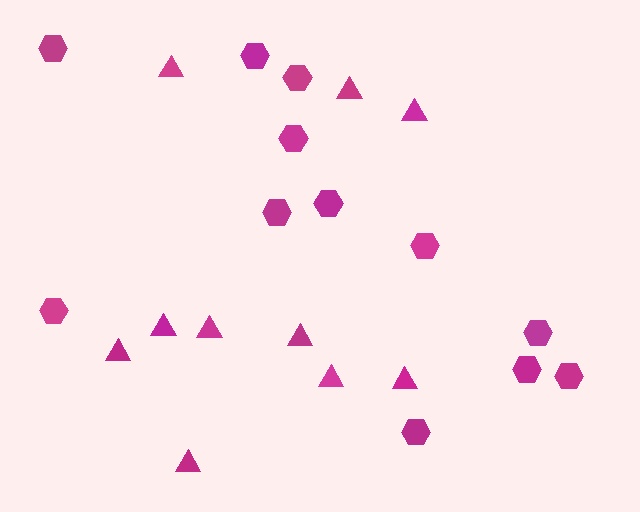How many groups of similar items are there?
There are 2 groups: one group of hexagons (12) and one group of triangles (10).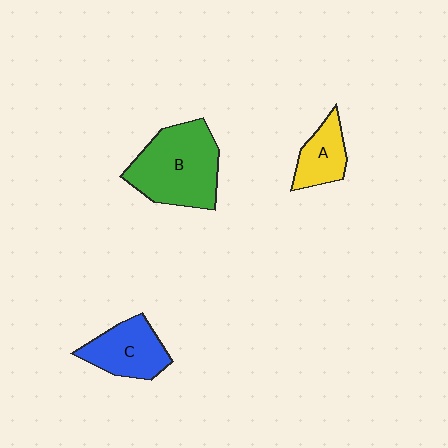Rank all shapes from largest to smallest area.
From largest to smallest: B (green), C (blue), A (yellow).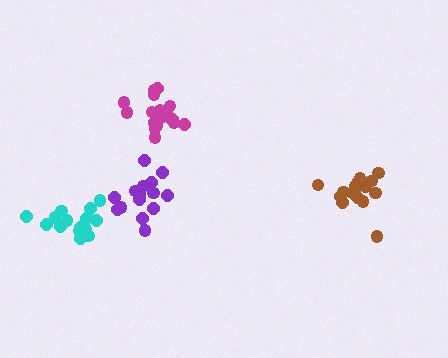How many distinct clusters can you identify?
There are 4 distinct clusters.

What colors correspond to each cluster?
The clusters are colored: cyan, purple, brown, magenta.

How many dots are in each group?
Group 1: 16 dots, Group 2: 15 dots, Group 3: 16 dots, Group 4: 18 dots (65 total).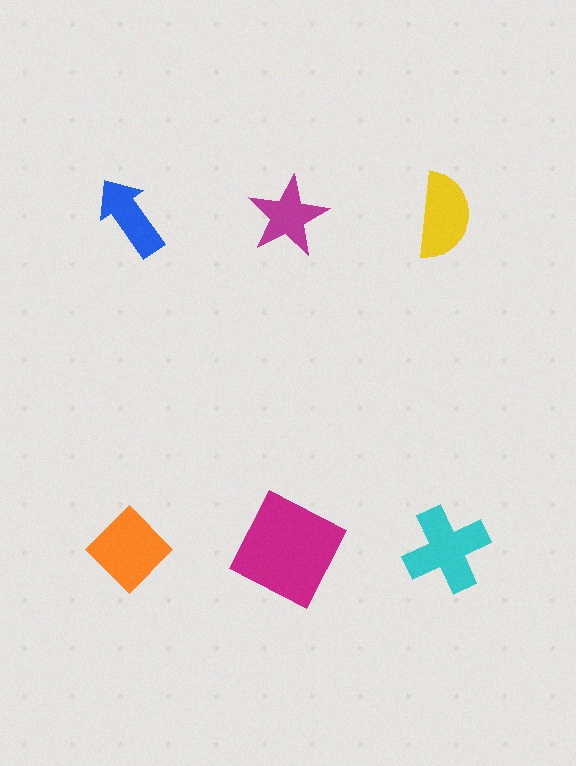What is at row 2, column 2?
A magenta square.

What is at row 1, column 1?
A blue arrow.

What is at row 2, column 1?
An orange diamond.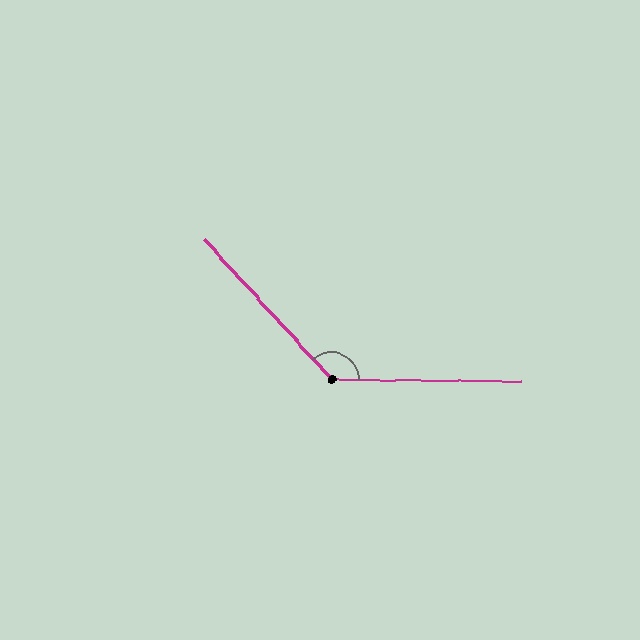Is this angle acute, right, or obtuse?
It is obtuse.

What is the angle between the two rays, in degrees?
Approximately 133 degrees.